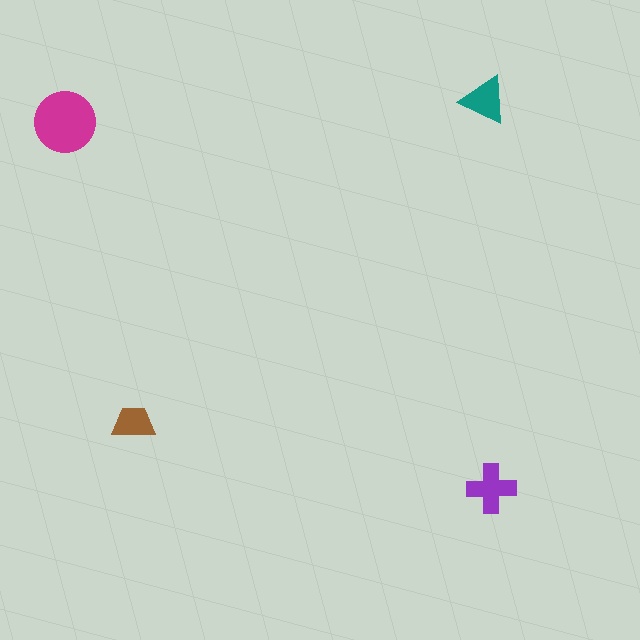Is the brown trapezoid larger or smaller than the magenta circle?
Smaller.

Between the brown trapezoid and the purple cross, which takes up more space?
The purple cross.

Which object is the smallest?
The brown trapezoid.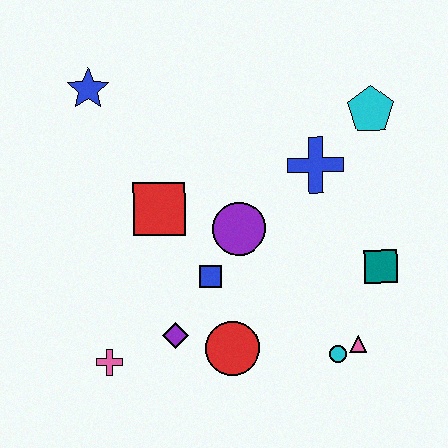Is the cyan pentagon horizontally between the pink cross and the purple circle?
No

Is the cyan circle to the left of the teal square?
Yes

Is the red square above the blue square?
Yes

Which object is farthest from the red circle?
The blue star is farthest from the red circle.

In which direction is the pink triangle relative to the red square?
The pink triangle is to the right of the red square.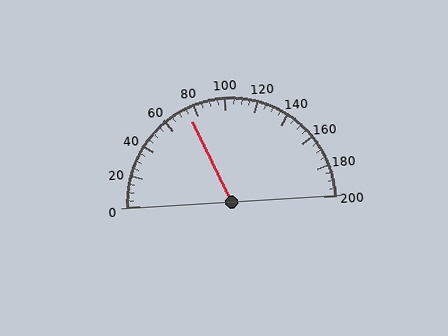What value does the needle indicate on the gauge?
The needle indicates approximately 75.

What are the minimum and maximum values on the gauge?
The gauge ranges from 0 to 200.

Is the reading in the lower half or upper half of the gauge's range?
The reading is in the lower half of the range (0 to 200).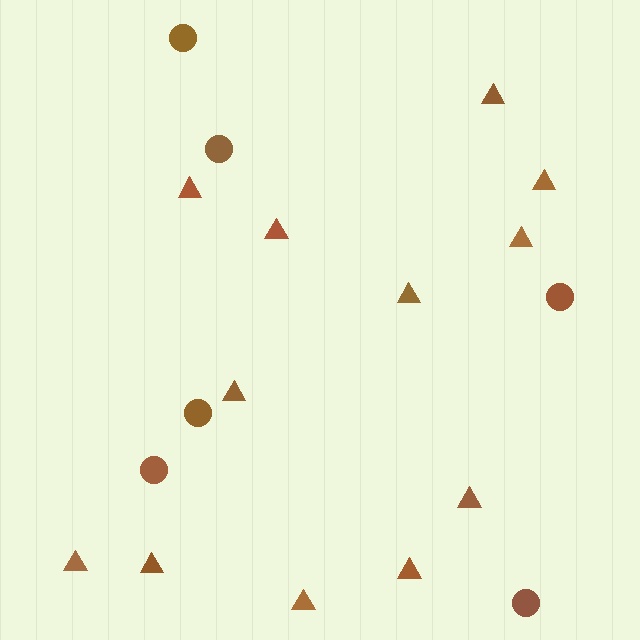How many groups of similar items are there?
There are 2 groups: one group of triangles (12) and one group of circles (6).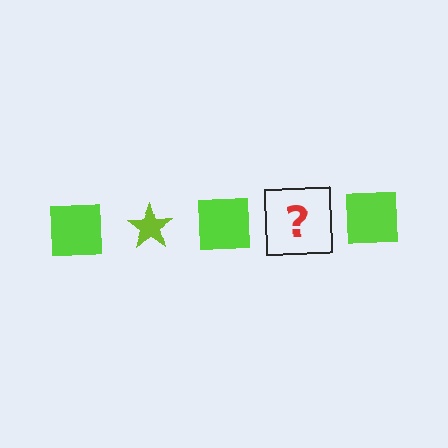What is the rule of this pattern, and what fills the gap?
The rule is that the pattern cycles through square, star shapes in lime. The gap should be filled with a lime star.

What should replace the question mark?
The question mark should be replaced with a lime star.